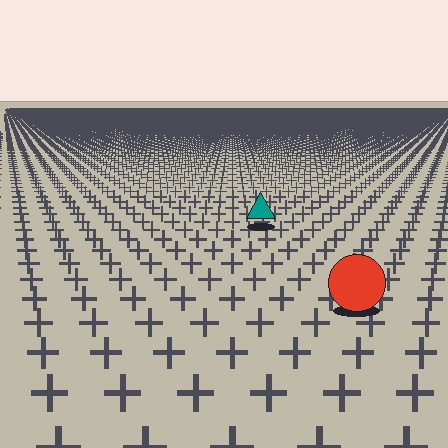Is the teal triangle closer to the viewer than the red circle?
No. The red circle is closer — you can tell from the texture gradient: the ground texture is coarser near it.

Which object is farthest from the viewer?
The teal triangle is farthest from the viewer. It appears smaller and the ground texture around it is denser.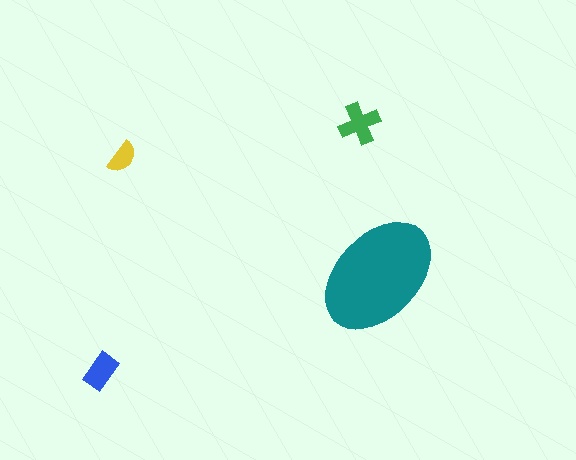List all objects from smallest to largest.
The yellow semicircle, the blue rectangle, the green cross, the teal ellipse.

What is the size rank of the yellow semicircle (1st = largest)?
4th.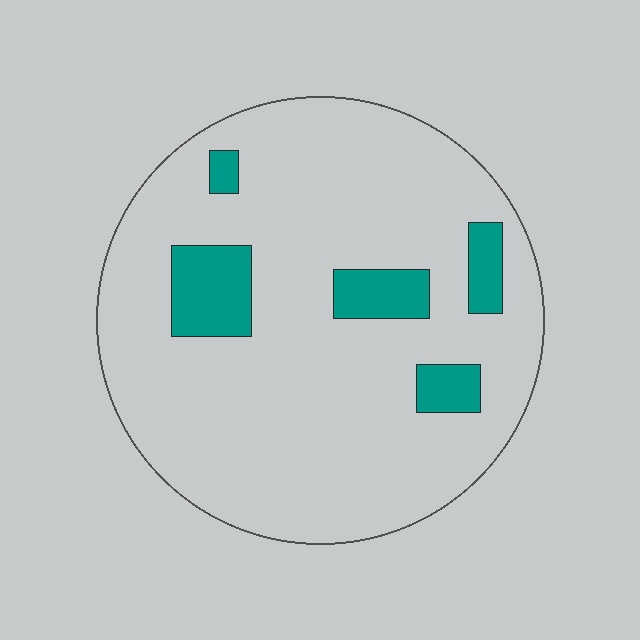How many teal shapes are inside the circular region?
5.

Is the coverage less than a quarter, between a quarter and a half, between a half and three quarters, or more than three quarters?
Less than a quarter.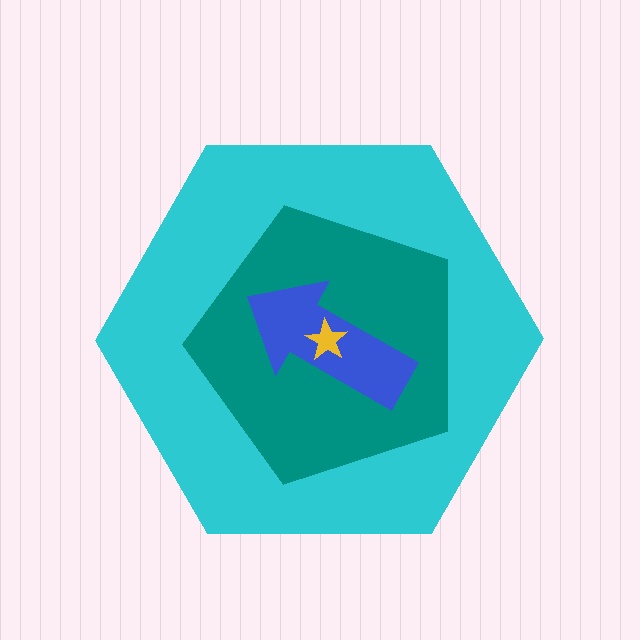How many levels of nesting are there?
4.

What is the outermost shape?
The cyan hexagon.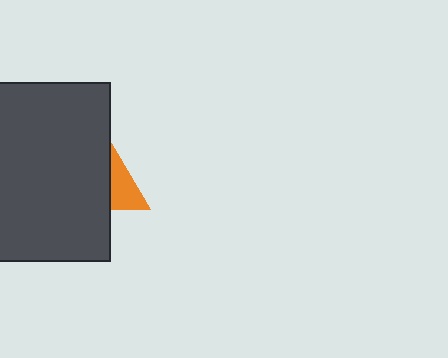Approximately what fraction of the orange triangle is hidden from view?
Roughly 63% of the orange triangle is hidden behind the dark gray rectangle.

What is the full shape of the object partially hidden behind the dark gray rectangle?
The partially hidden object is an orange triangle.